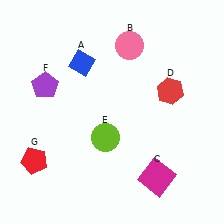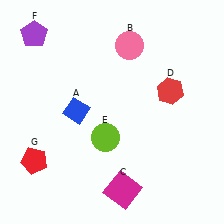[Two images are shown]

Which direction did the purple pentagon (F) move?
The purple pentagon (F) moved up.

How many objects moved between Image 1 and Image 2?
3 objects moved between the two images.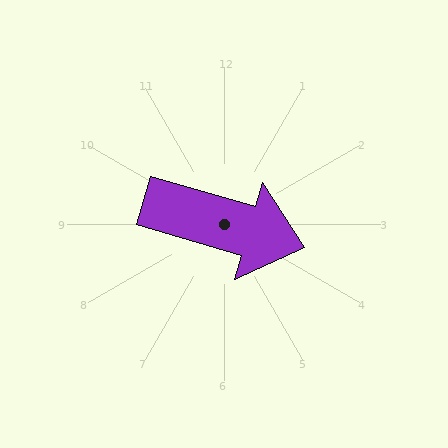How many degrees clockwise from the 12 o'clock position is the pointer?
Approximately 106 degrees.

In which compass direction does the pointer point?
East.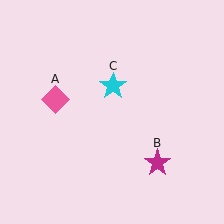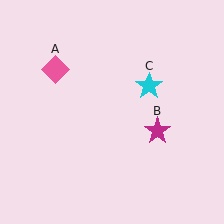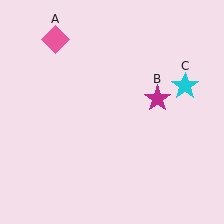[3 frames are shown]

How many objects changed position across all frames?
3 objects changed position: pink diamond (object A), magenta star (object B), cyan star (object C).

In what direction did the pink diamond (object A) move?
The pink diamond (object A) moved up.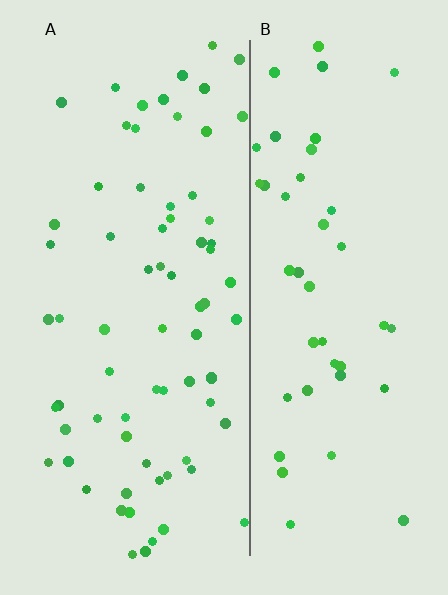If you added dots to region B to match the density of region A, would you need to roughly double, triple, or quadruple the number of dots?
Approximately double.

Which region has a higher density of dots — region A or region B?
A (the left).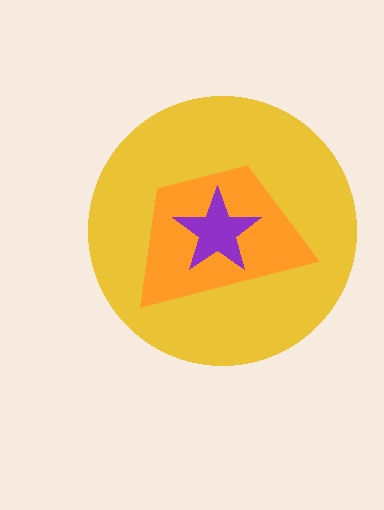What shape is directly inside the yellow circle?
The orange trapezoid.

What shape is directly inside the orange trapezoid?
The purple star.